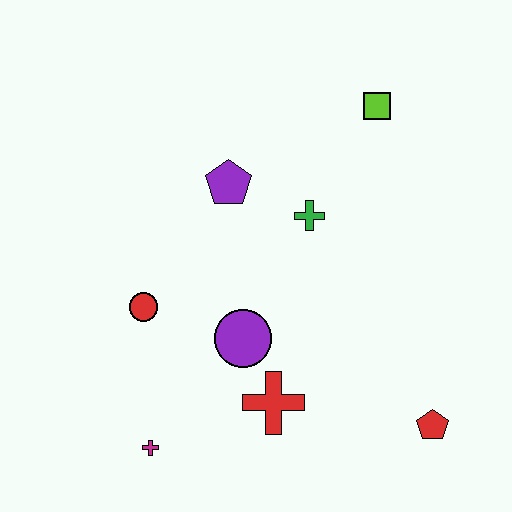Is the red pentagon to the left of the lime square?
No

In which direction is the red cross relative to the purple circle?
The red cross is below the purple circle.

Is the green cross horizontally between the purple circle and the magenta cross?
No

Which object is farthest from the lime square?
The magenta cross is farthest from the lime square.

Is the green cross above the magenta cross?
Yes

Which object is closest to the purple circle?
The red cross is closest to the purple circle.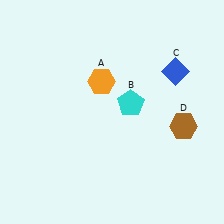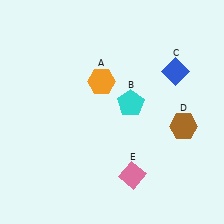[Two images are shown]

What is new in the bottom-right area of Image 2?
A pink diamond (E) was added in the bottom-right area of Image 2.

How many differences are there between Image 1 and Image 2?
There is 1 difference between the two images.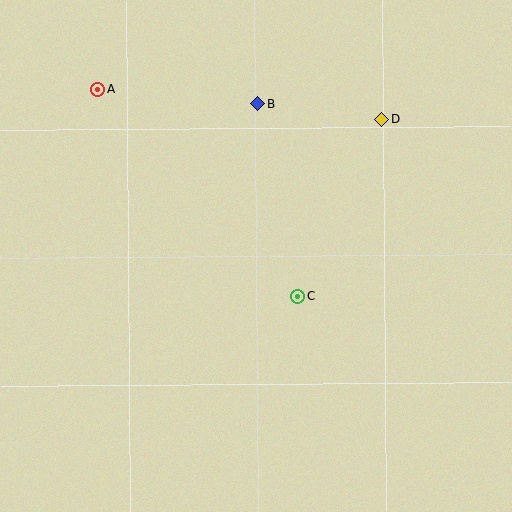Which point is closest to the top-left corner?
Point A is closest to the top-left corner.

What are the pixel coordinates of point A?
Point A is at (98, 90).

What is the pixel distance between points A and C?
The distance between A and C is 288 pixels.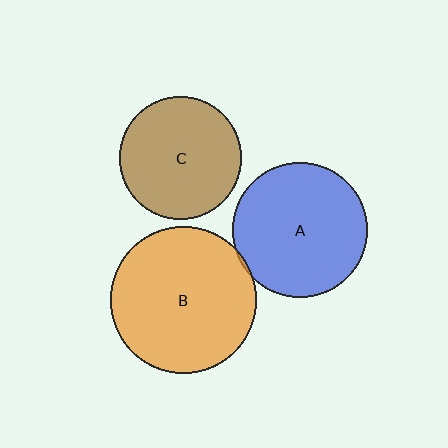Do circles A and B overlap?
Yes.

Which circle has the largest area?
Circle B (orange).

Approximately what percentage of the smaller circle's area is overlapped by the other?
Approximately 5%.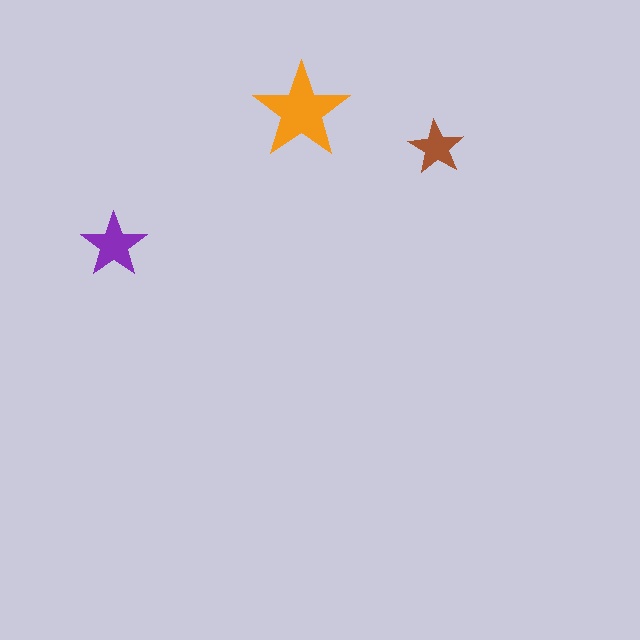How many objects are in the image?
There are 3 objects in the image.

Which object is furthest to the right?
The brown star is rightmost.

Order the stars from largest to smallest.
the orange one, the purple one, the brown one.